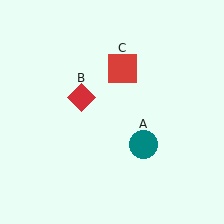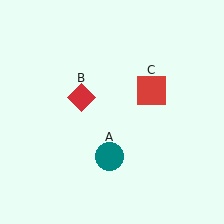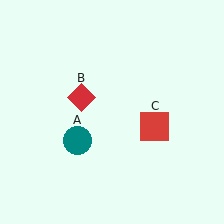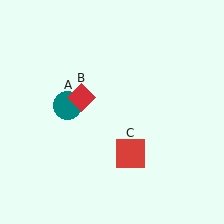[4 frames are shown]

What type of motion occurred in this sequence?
The teal circle (object A), red square (object C) rotated clockwise around the center of the scene.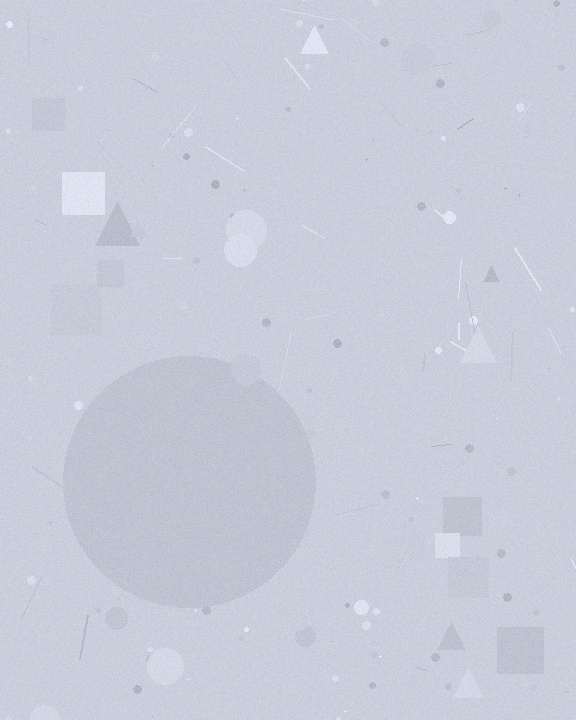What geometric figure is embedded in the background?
A circle is embedded in the background.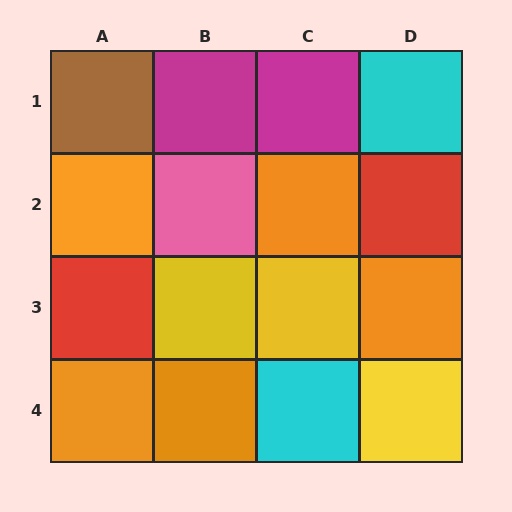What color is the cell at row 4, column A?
Orange.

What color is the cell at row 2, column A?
Orange.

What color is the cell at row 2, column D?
Red.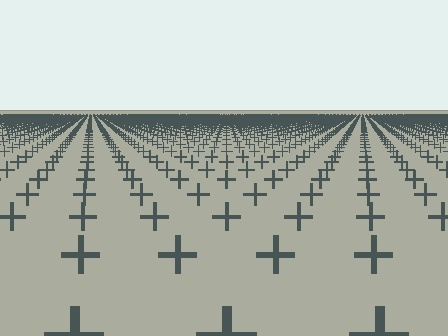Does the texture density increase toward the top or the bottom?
Density increases toward the top.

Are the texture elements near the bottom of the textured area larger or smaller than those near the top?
Larger. Near the bottom, elements are closer to the viewer and appear at a bigger on-screen size.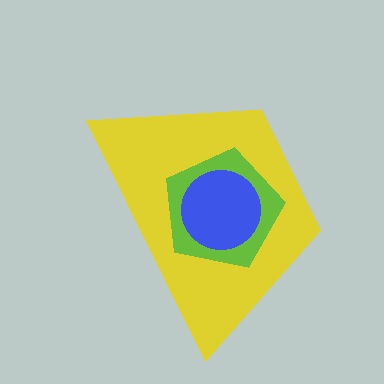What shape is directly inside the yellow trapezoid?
The lime pentagon.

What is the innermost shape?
The blue circle.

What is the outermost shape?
The yellow trapezoid.